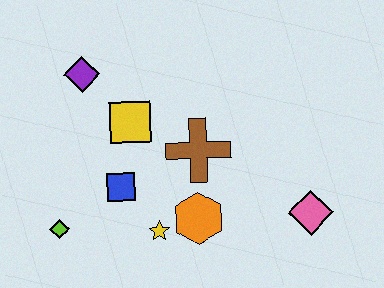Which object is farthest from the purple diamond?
The pink diamond is farthest from the purple diamond.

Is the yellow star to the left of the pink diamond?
Yes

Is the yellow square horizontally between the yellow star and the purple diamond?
Yes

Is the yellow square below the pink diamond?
No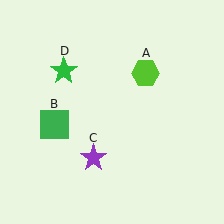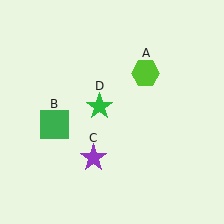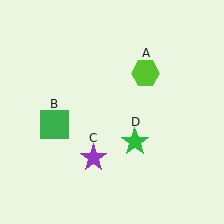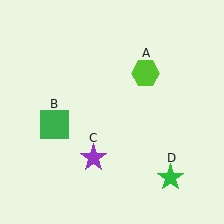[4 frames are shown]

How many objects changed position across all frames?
1 object changed position: green star (object D).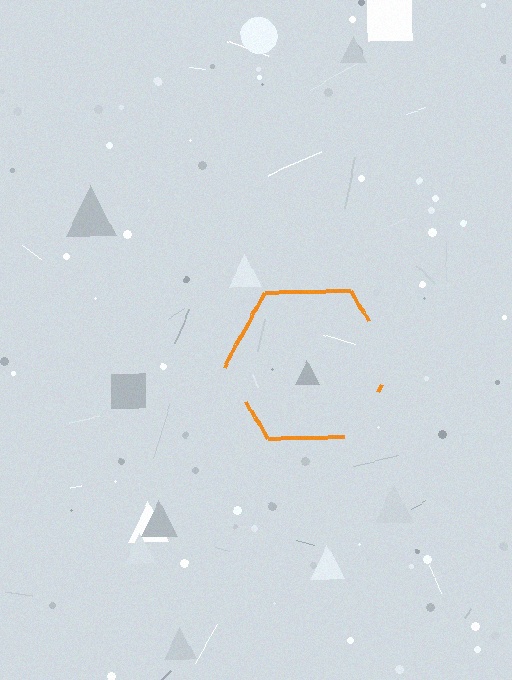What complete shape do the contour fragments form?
The contour fragments form a hexagon.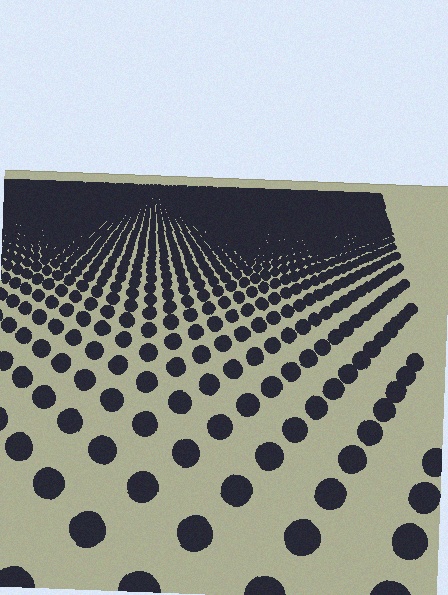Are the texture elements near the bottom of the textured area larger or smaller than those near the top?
Larger. Near the bottom, elements are closer to the viewer and appear at a bigger on-screen size.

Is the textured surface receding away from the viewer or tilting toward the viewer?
The surface is receding away from the viewer. Texture elements get smaller and denser toward the top.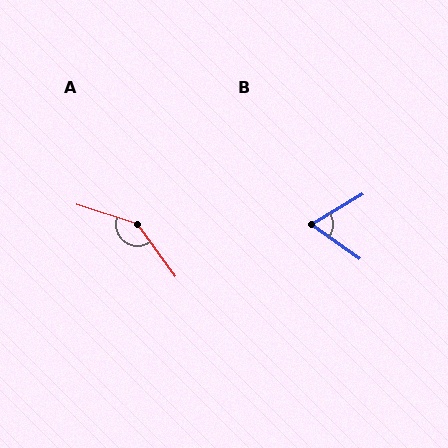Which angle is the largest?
A, at approximately 144 degrees.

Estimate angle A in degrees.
Approximately 144 degrees.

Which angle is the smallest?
B, at approximately 66 degrees.